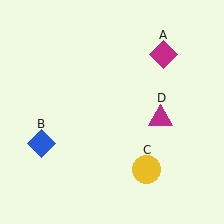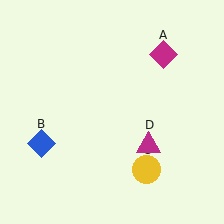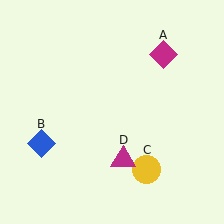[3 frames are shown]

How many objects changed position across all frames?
1 object changed position: magenta triangle (object D).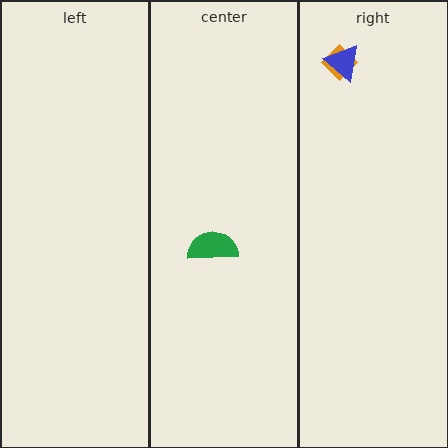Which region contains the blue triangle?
The right region.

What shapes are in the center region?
The green semicircle.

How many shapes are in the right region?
2.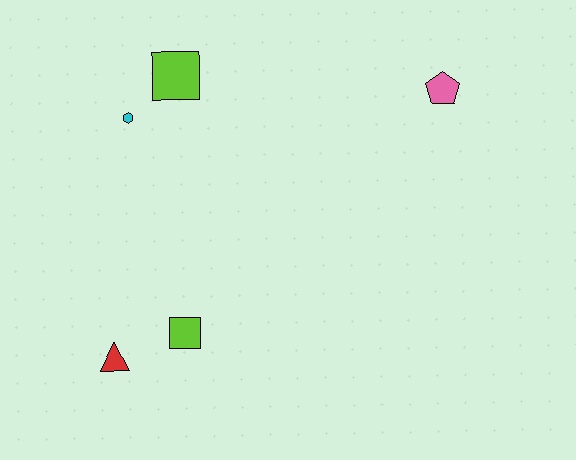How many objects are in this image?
There are 5 objects.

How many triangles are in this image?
There is 1 triangle.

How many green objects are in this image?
There are no green objects.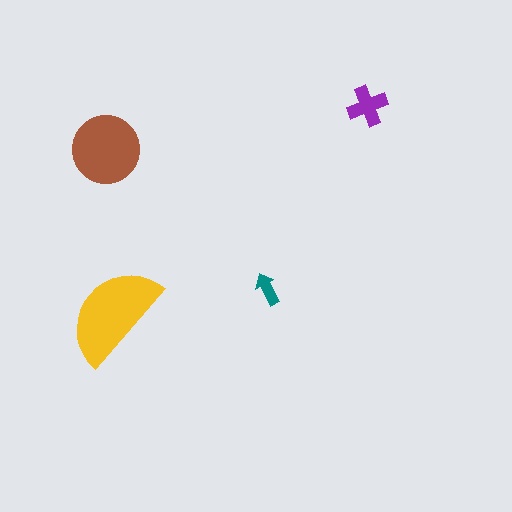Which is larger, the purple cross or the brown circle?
The brown circle.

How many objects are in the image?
There are 4 objects in the image.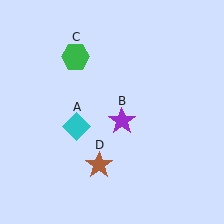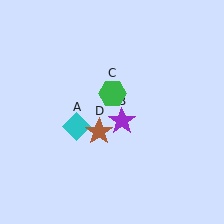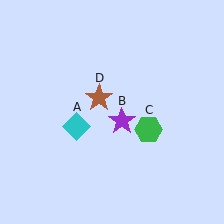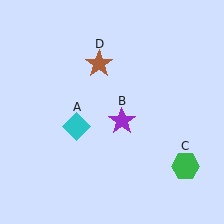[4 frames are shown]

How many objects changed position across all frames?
2 objects changed position: green hexagon (object C), brown star (object D).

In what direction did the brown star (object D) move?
The brown star (object D) moved up.